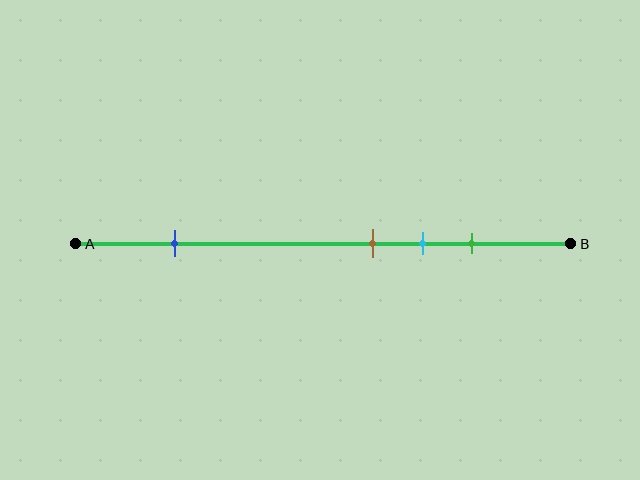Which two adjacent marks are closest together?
The brown and cyan marks are the closest adjacent pair.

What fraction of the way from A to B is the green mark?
The green mark is approximately 80% (0.8) of the way from A to B.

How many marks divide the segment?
There are 4 marks dividing the segment.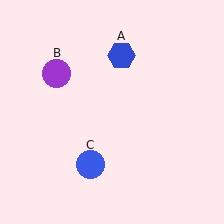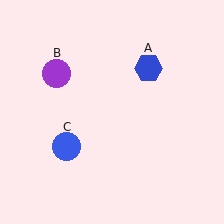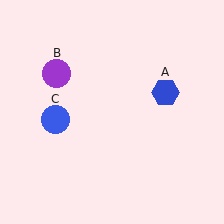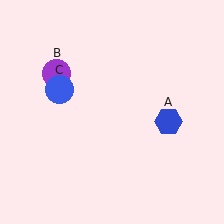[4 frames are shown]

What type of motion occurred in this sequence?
The blue hexagon (object A), blue circle (object C) rotated clockwise around the center of the scene.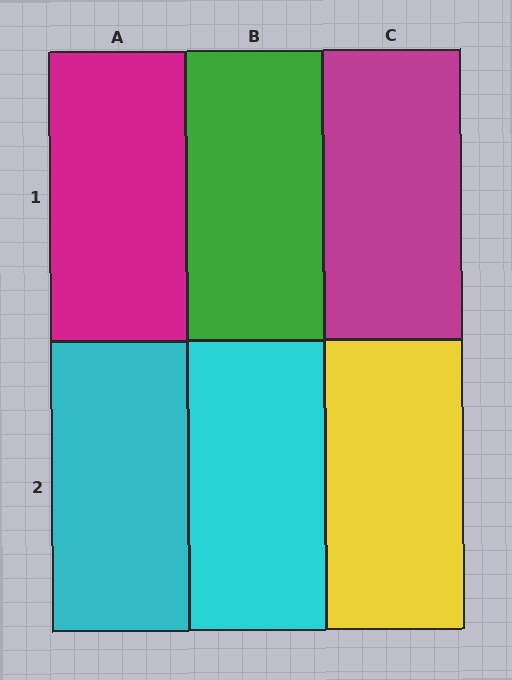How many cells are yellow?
1 cell is yellow.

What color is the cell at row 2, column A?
Cyan.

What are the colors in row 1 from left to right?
Magenta, green, magenta.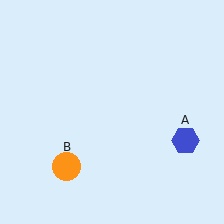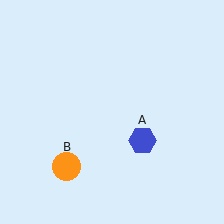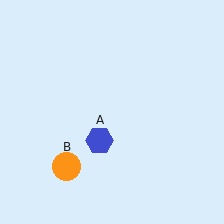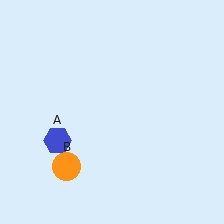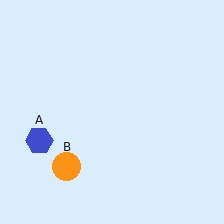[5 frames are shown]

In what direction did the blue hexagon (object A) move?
The blue hexagon (object A) moved left.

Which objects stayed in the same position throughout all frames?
Orange circle (object B) remained stationary.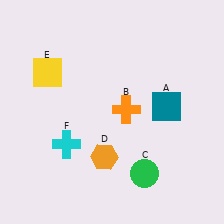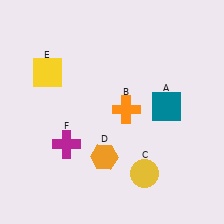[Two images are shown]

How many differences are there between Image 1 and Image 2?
There are 2 differences between the two images.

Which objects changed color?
C changed from green to yellow. F changed from cyan to magenta.